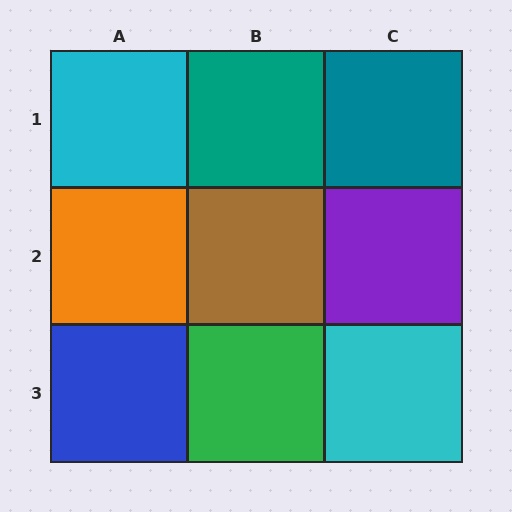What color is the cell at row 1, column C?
Teal.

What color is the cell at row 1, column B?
Teal.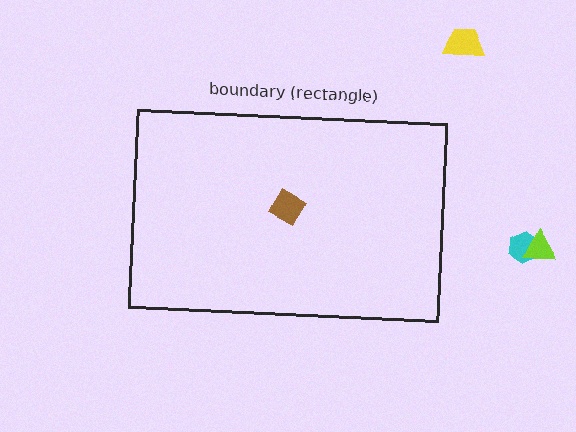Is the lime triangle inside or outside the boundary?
Outside.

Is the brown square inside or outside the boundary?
Inside.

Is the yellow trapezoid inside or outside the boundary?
Outside.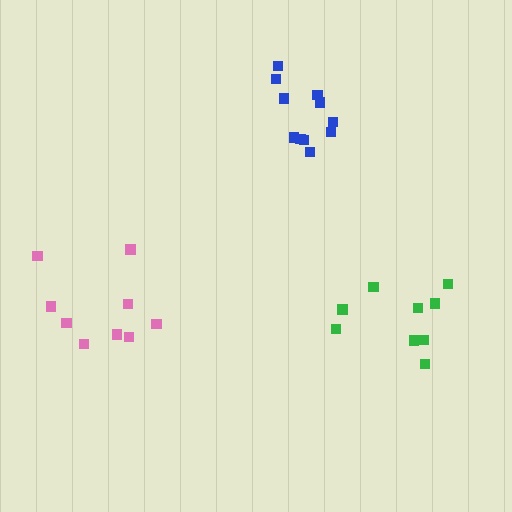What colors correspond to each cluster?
The clusters are colored: green, blue, pink.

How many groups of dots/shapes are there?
There are 3 groups.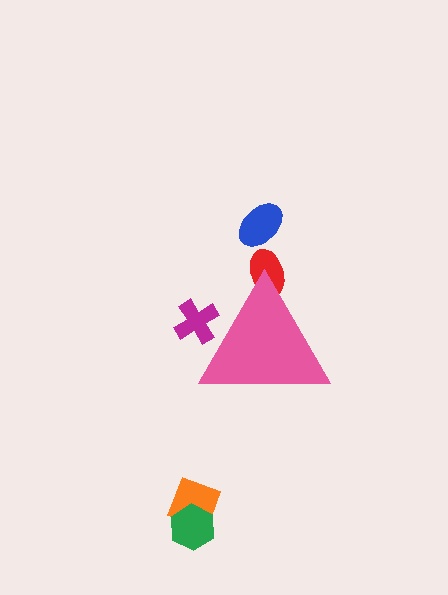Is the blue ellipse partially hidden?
No, the blue ellipse is fully visible.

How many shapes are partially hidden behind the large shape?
2 shapes are partially hidden.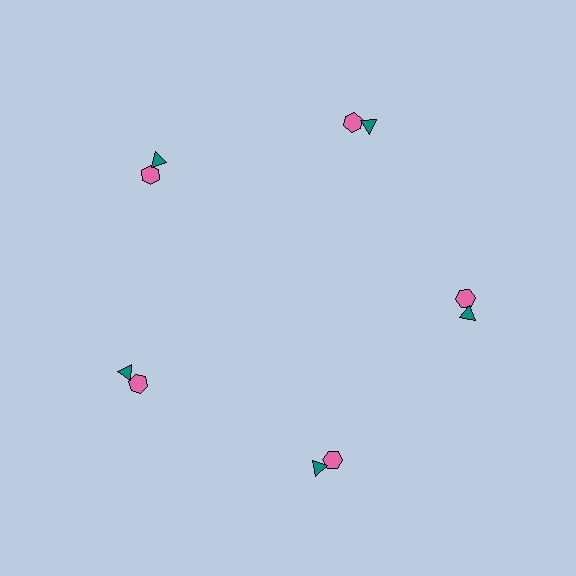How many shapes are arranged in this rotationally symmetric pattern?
There are 10 shapes, arranged in 5 groups of 2.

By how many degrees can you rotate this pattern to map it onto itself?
The pattern maps onto itself every 72 degrees of rotation.